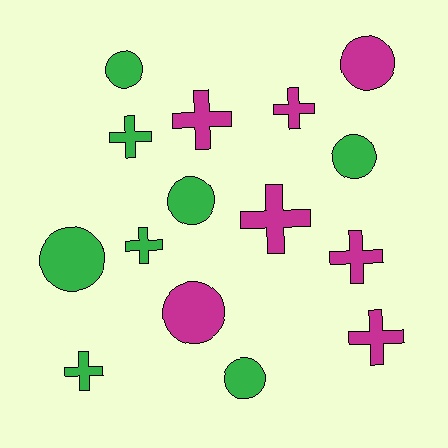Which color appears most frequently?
Green, with 8 objects.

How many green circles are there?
There are 5 green circles.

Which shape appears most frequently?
Cross, with 8 objects.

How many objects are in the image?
There are 15 objects.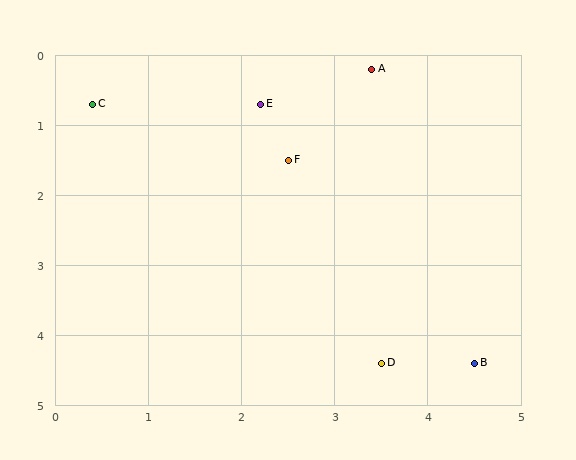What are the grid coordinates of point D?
Point D is at approximately (3.5, 4.4).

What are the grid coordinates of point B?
Point B is at approximately (4.5, 4.4).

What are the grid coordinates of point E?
Point E is at approximately (2.2, 0.7).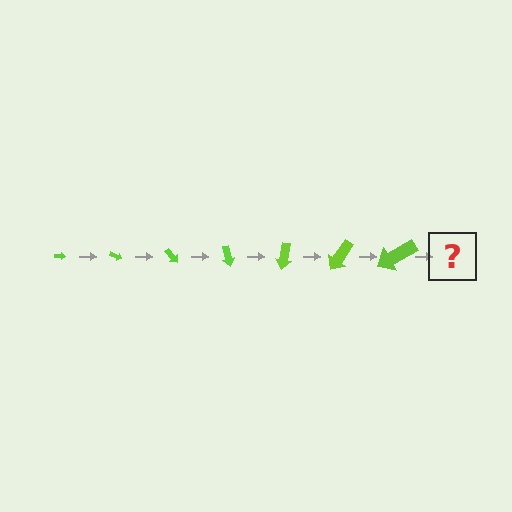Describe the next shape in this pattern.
It should be an arrow, larger than the previous one and rotated 175 degrees from the start.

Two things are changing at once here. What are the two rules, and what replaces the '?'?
The two rules are that the arrow grows larger each step and it rotates 25 degrees each step. The '?' should be an arrow, larger than the previous one and rotated 175 degrees from the start.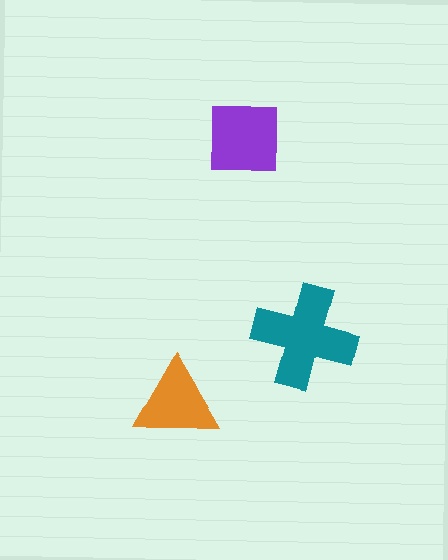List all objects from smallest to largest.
The orange triangle, the purple square, the teal cross.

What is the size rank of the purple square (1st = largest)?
2nd.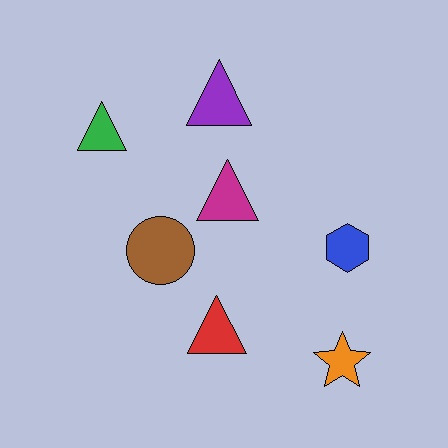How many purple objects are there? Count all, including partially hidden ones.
There is 1 purple object.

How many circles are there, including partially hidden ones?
There is 1 circle.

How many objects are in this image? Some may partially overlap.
There are 7 objects.